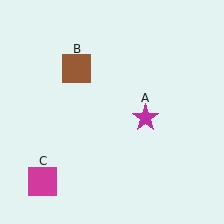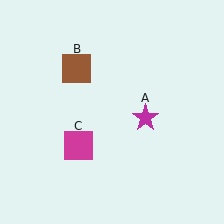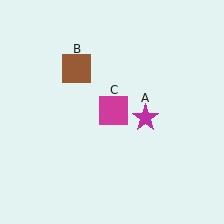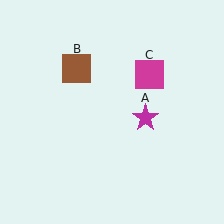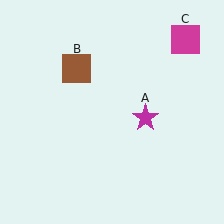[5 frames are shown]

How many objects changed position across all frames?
1 object changed position: magenta square (object C).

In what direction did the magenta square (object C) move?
The magenta square (object C) moved up and to the right.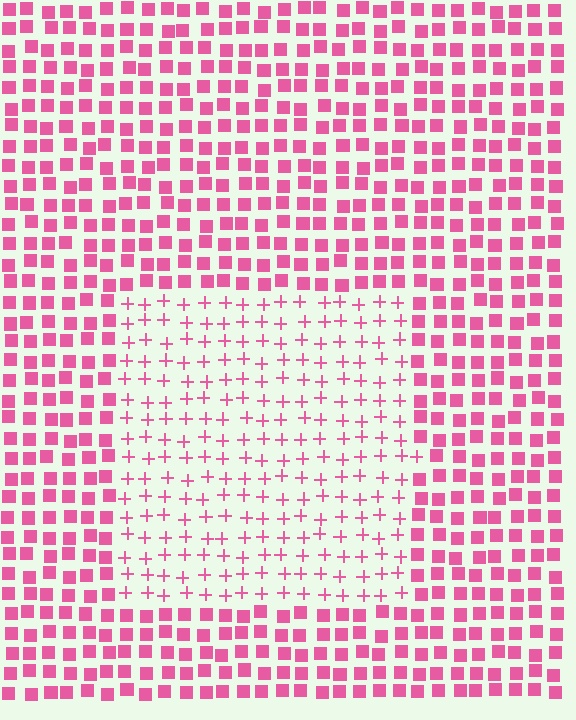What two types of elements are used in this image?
The image uses plus signs inside the rectangle region and squares outside it.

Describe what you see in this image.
The image is filled with small pink elements arranged in a uniform grid. A rectangle-shaped region contains plus signs, while the surrounding area contains squares. The boundary is defined purely by the change in element shape.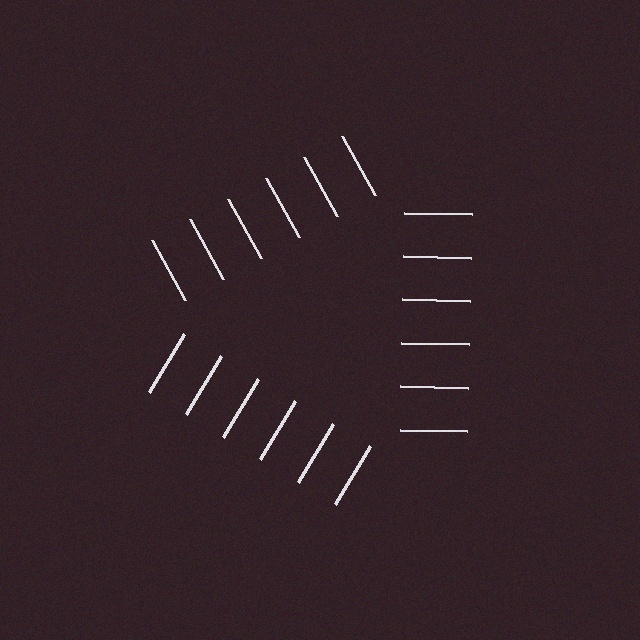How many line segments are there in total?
18 — 6 along each of the 3 edges.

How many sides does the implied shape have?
3 sides — the line-ends trace a triangle.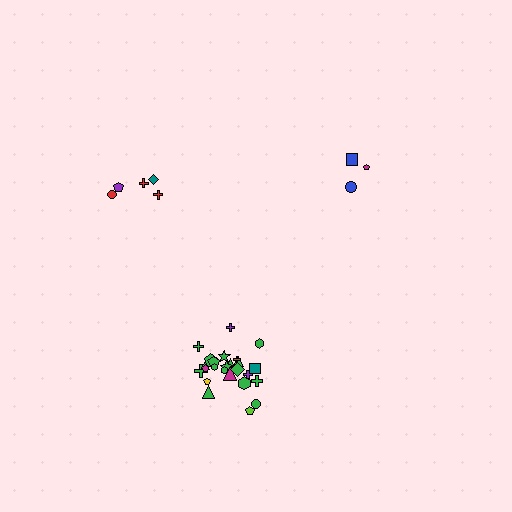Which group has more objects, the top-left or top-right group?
The top-left group.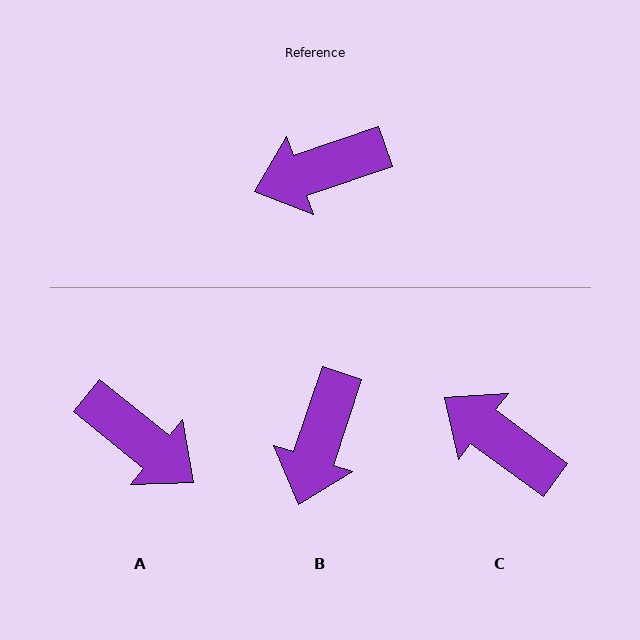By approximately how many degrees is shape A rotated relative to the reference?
Approximately 122 degrees counter-clockwise.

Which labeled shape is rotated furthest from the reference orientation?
A, about 122 degrees away.